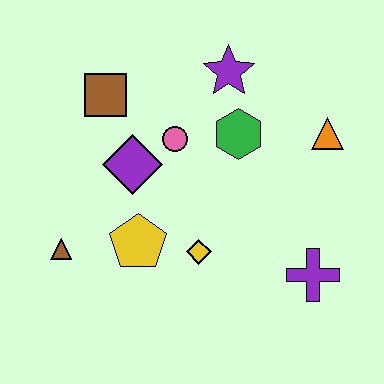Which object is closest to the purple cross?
The yellow diamond is closest to the purple cross.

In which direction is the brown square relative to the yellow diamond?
The brown square is above the yellow diamond.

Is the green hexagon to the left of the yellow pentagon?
No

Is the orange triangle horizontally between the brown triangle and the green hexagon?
No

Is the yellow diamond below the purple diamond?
Yes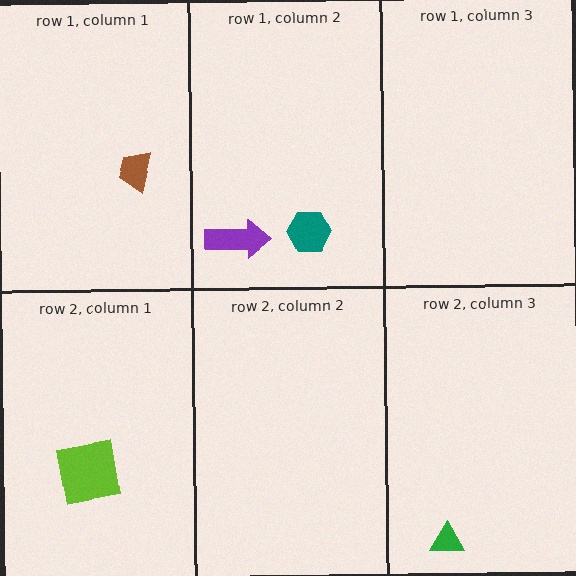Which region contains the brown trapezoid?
The row 1, column 1 region.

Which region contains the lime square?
The row 2, column 1 region.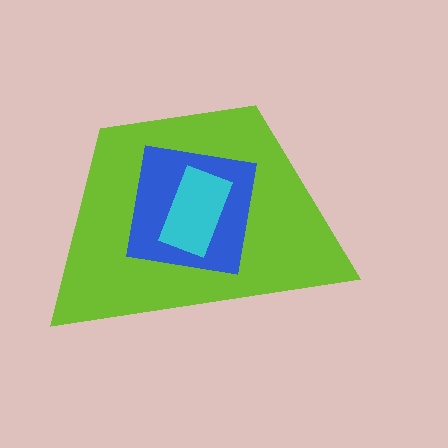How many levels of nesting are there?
3.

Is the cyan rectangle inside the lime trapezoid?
Yes.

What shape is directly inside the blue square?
The cyan rectangle.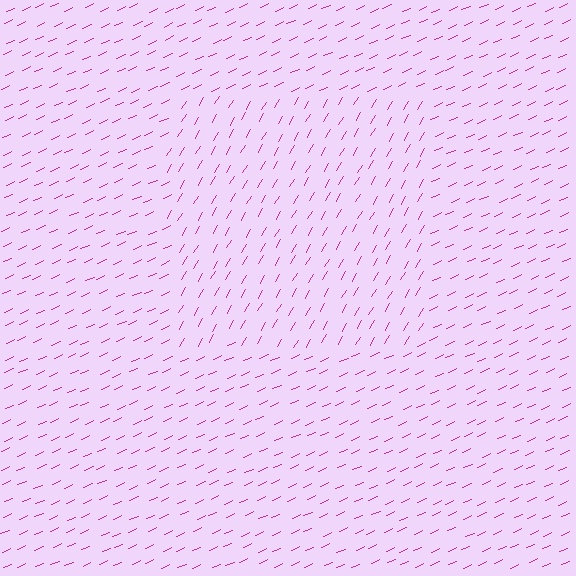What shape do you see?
I see a rectangle.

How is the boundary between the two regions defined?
The boundary is defined purely by a change in line orientation (approximately 35 degrees difference). All lines are the same color and thickness.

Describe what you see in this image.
The image is filled with small magenta line segments. A rectangle region in the image has lines oriented differently from the surrounding lines, creating a visible texture boundary.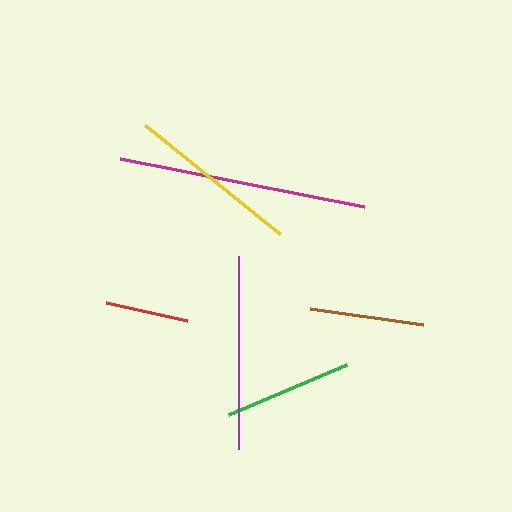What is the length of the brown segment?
The brown segment is approximately 114 pixels long.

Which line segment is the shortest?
The red line is the shortest at approximately 84 pixels.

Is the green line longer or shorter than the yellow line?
The yellow line is longer than the green line.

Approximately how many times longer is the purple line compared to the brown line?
The purple line is approximately 1.7 times the length of the brown line.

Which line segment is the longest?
The magenta line is the longest at approximately 248 pixels.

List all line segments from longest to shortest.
From longest to shortest: magenta, purple, yellow, green, brown, red.